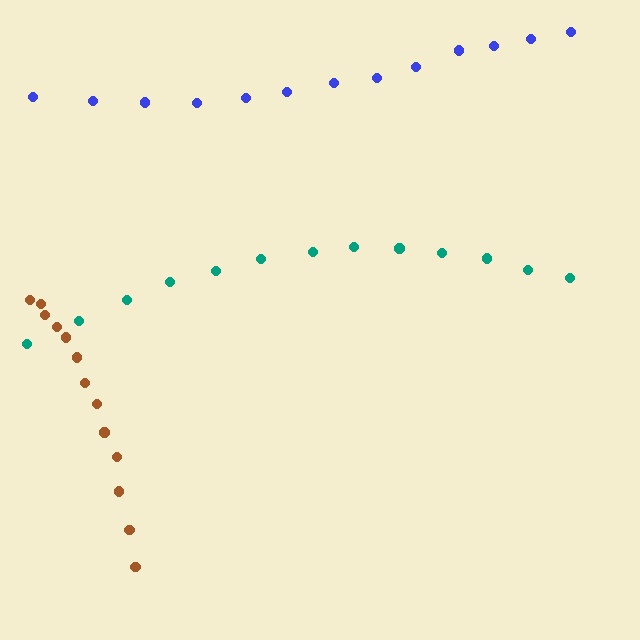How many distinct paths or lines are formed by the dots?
There are 3 distinct paths.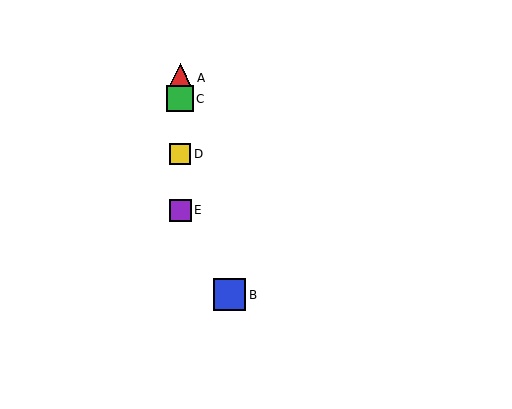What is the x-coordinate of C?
Object C is at x≈180.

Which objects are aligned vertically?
Objects A, C, D, E are aligned vertically.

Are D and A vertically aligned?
Yes, both are at x≈180.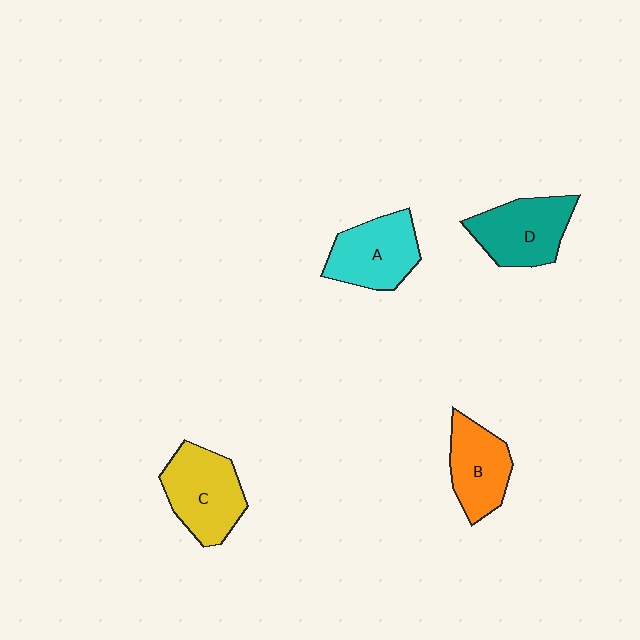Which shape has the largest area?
Shape C (yellow).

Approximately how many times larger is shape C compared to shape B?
Approximately 1.2 times.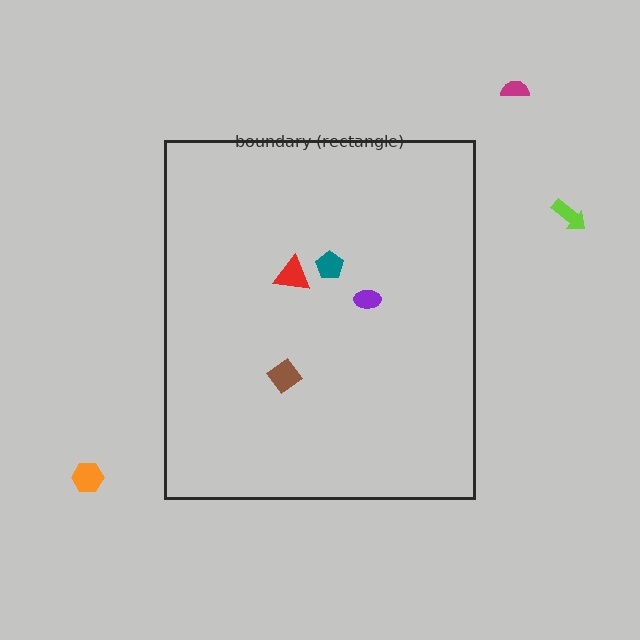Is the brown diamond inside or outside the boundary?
Inside.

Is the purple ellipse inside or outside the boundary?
Inside.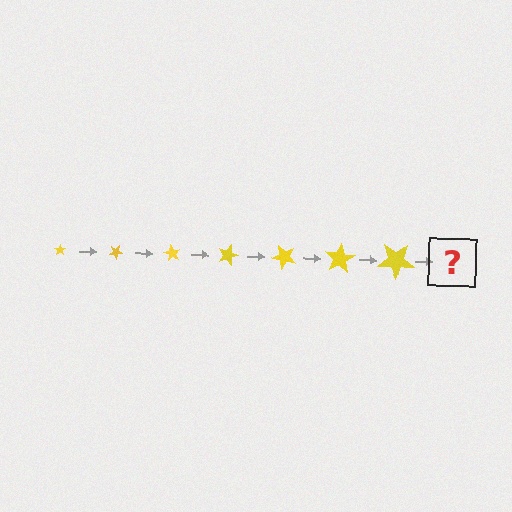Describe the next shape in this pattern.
It should be a star, larger than the previous one and rotated 210 degrees from the start.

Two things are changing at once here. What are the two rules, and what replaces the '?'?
The two rules are that the star grows larger each step and it rotates 30 degrees each step. The '?' should be a star, larger than the previous one and rotated 210 degrees from the start.